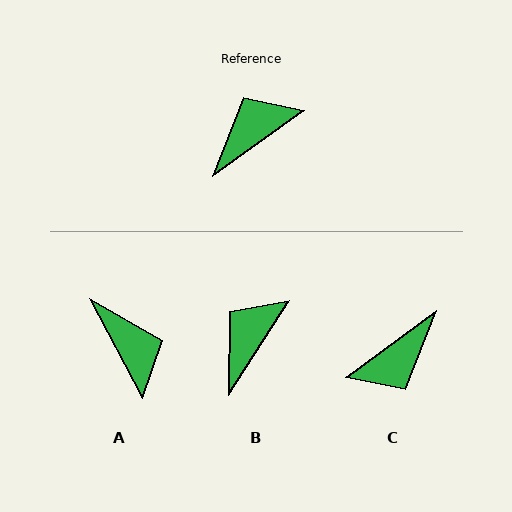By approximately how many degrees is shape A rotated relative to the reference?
Approximately 98 degrees clockwise.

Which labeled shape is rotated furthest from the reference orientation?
C, about 180 degrees away.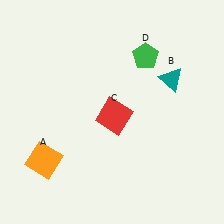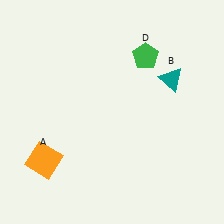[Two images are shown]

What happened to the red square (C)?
The red square (C) was removed in Image 2. It was in the bottom-right area of Image 1.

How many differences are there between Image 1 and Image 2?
There is 1 difference between the two images.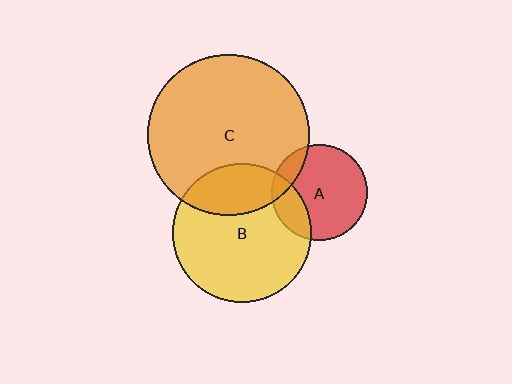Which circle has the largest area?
Circle C (orange).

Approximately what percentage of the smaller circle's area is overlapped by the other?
Approximately 15%.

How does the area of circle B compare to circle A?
Approximately 2.1 times.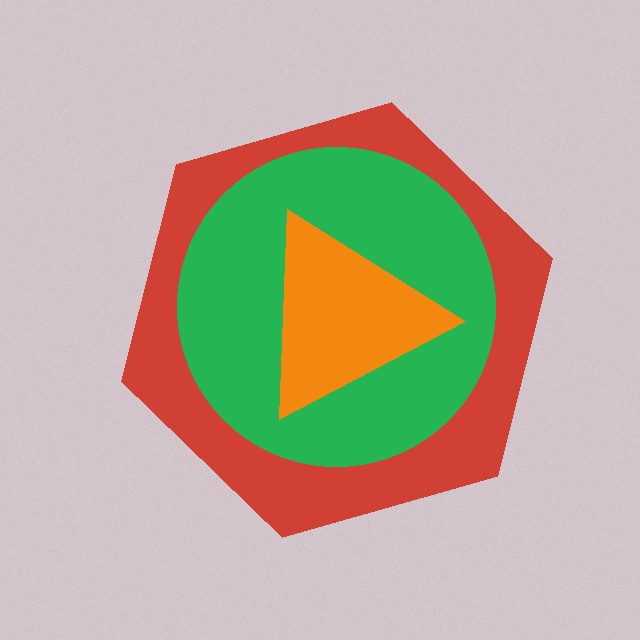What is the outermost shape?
The red hexagon.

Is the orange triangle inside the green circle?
Yes.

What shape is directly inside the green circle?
The orange triangle.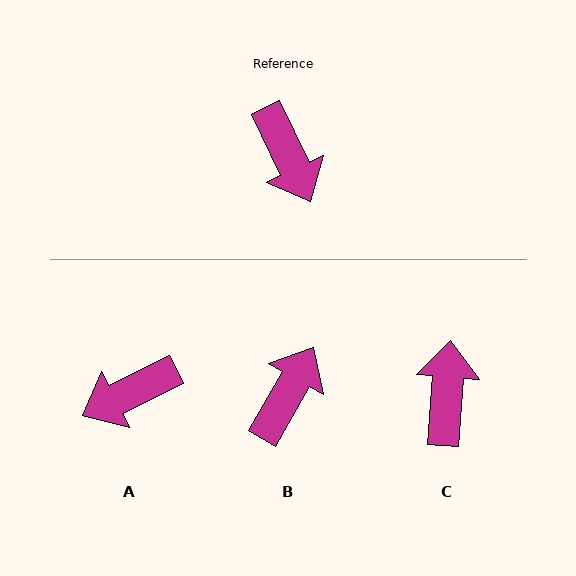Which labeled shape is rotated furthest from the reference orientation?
C, about 150 degrees away.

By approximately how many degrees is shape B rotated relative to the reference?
Approximately 125 degrees counter-clockwise.